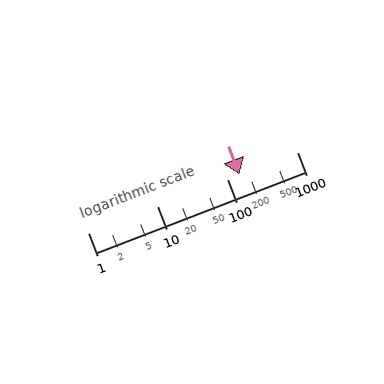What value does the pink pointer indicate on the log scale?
The pointer indicates approximately 150.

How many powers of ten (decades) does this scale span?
The scale spans 3 decades, from 1 to 1000.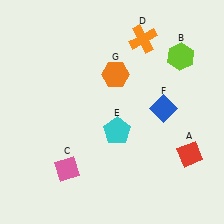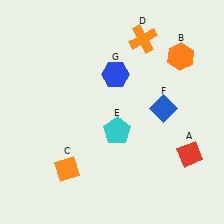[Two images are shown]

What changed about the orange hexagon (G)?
In Image 1, G is orange. In Image 2, it changed to blue.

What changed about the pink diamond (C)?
In Image 1, C is pink. In Image 2, it changed to orange.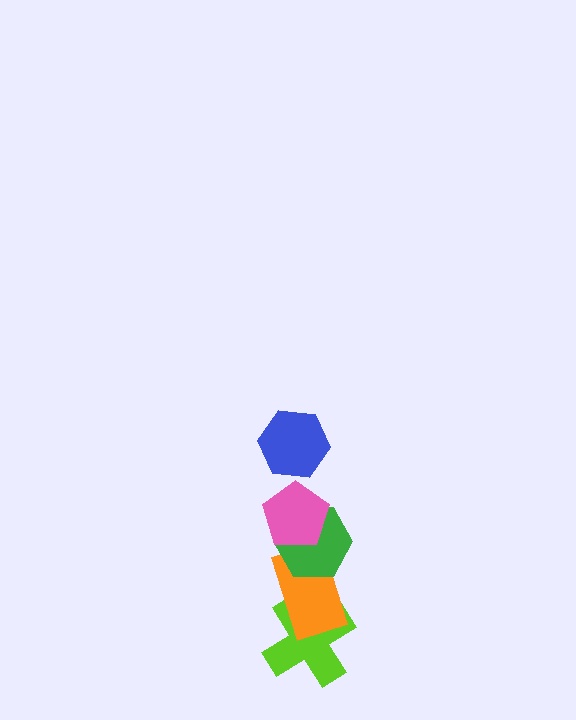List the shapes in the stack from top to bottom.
From top to bottom: the blue hexagon, the pink pentagon, the green hexagon, the orange rectangle, the lime cross.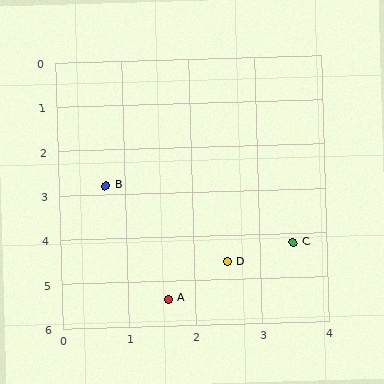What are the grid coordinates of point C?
Point C is at approximately (3.5, 4.2).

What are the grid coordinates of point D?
Point D is at approximately (2.5, 4.6).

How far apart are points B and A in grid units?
Points B and A are about 2.8 grid units apart.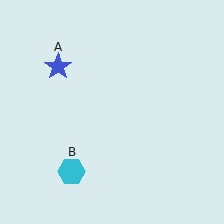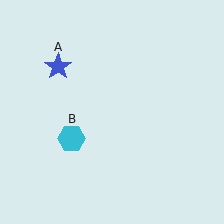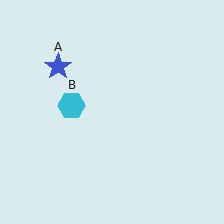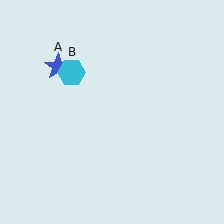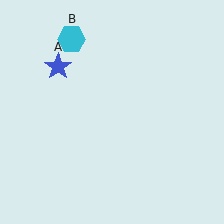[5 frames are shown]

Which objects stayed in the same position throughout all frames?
Blue star (object A) remained stationary.